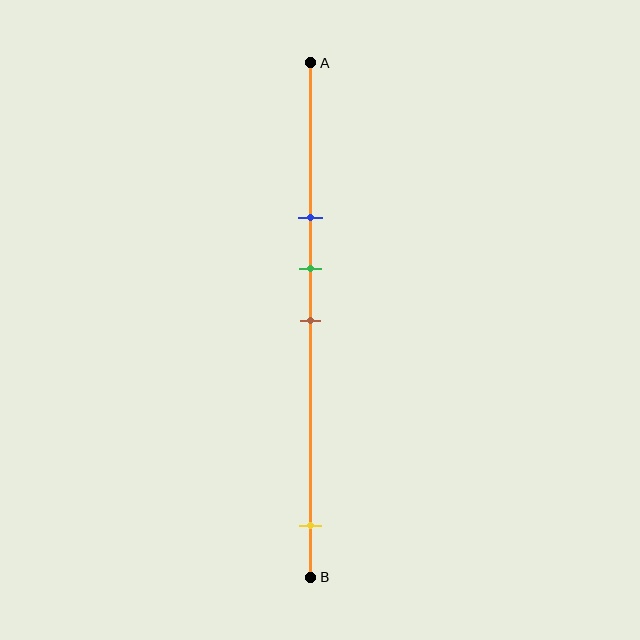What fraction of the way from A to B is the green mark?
The green mark is approximately 40% (0.4) of the way from A to B.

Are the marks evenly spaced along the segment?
No, the marks are not evenly spaced.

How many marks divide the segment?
There are 4 marks dividing the segment.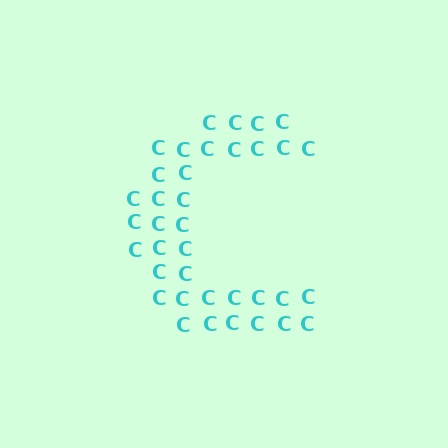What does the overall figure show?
The overall figure shows the letter C.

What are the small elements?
The small elements are letter C's.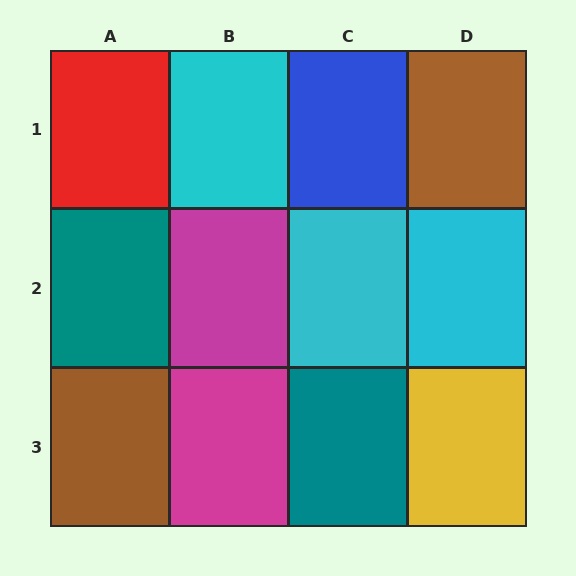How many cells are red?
1 cell is red.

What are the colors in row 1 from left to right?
Red, cyan, blue, brown.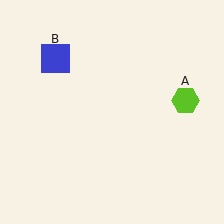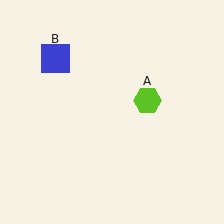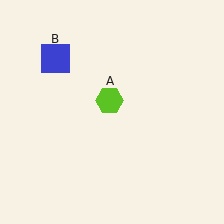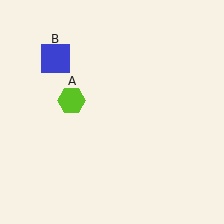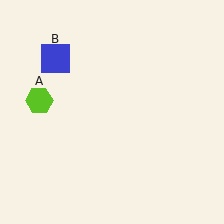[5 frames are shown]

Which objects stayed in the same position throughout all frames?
Blue square (object B) remained stationary.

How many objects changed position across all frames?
1 object changed position: lime hexagon (object A).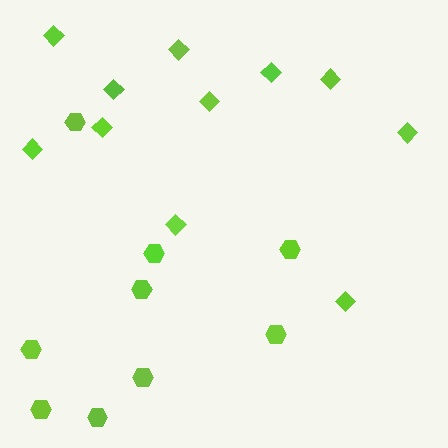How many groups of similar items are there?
There are 2 groups: one group of diamonds (11) and one group of hexagons (9).